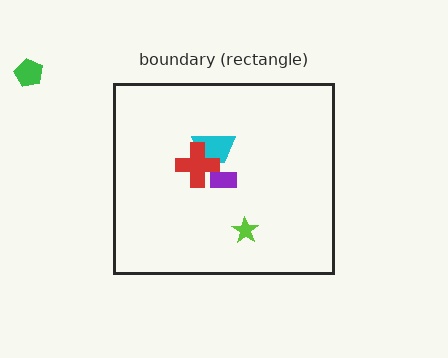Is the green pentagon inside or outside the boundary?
Outside.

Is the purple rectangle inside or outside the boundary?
Inside.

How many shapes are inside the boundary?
4 inside, 1 outside.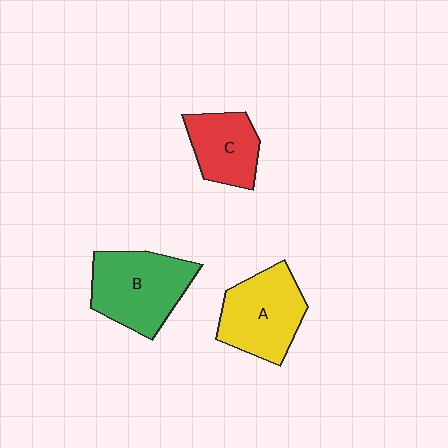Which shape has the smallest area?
Shape C (red).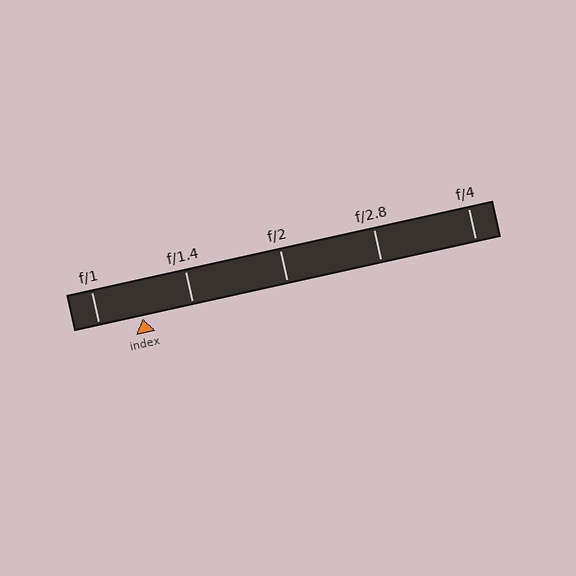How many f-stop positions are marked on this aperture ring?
There are 5 f-stop positions marked.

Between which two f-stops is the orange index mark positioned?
The index mark is between f/1 and f/1.4.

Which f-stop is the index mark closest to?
The index mark is closest to f/1.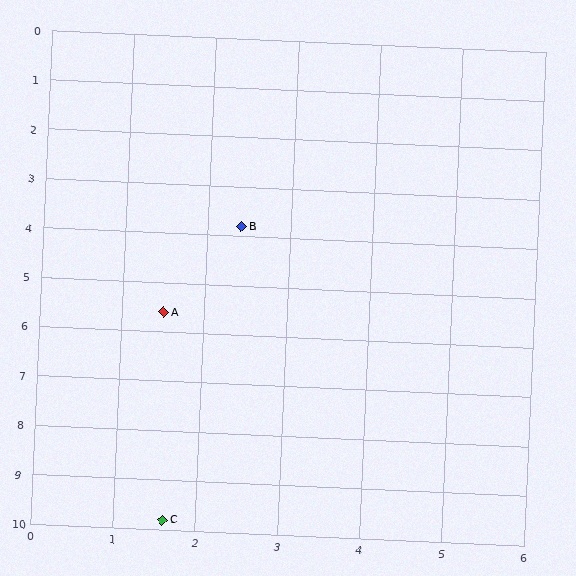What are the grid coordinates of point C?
Point C is at approximately (1.6, 9.8).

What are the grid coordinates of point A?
Point A is at approximately (1.5, 5.6).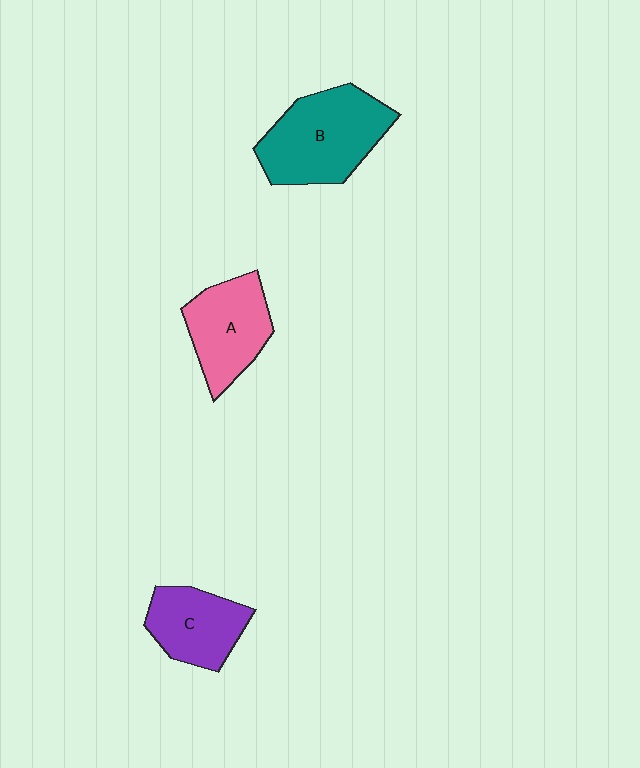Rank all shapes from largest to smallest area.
From largest to smallest: B (teal), A (pink), C (purple).